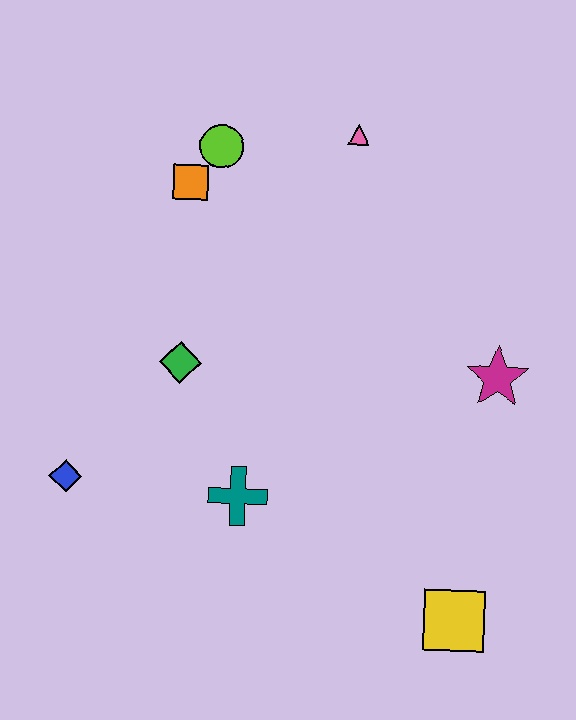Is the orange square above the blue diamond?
Yes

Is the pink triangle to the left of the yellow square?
Yes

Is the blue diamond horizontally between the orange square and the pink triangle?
No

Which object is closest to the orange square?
The lime circle is closest to the orange square.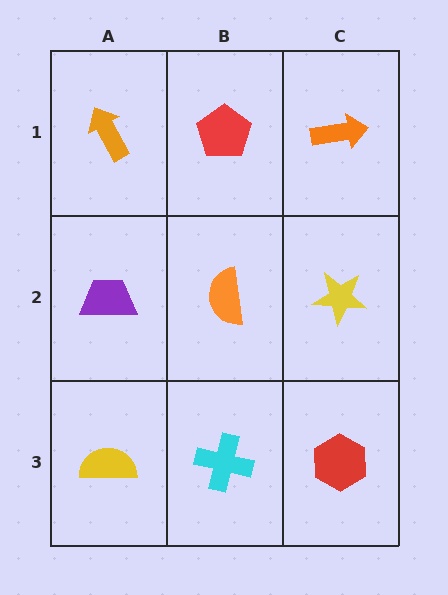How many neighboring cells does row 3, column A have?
2.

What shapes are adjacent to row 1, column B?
An orange semicircle (row 2, column B), an orange arrow (row 1, column A), an orange arrow (row 1, column C).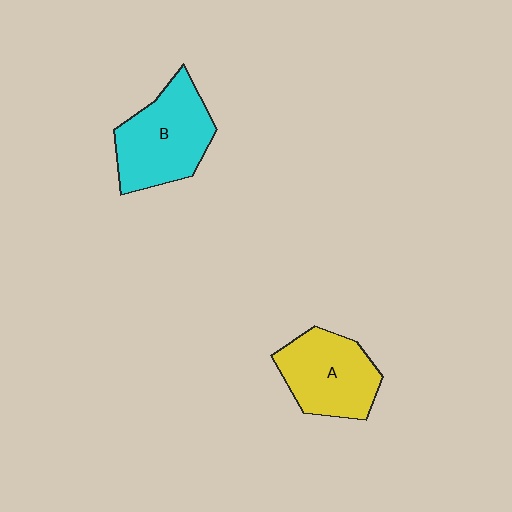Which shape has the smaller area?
Shape A (yellow).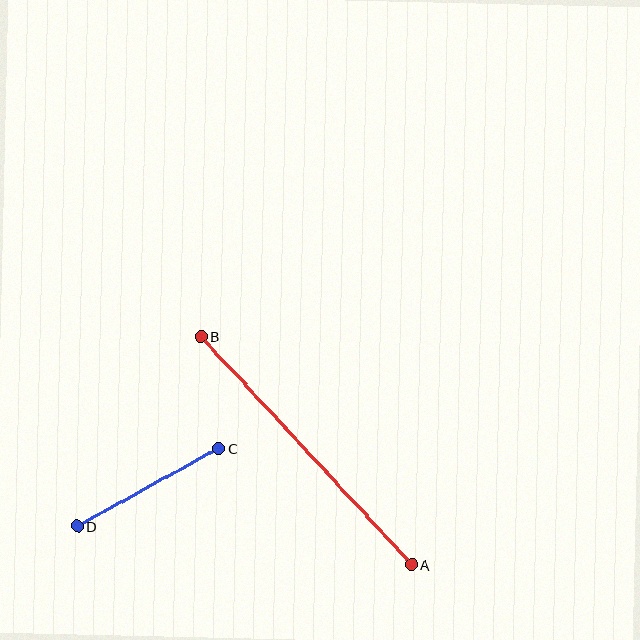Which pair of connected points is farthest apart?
Points A and B are farthest apart.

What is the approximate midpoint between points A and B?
The midpoint is at approximately (306, 451) pixels.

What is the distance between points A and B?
The distance is approximately 311 pixels.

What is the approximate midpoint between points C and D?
The midpoint is at approximately (148, 487) pixels.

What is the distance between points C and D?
The distance is approximately 162 pixels.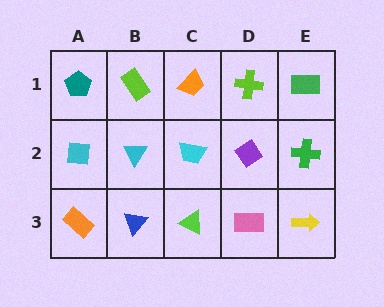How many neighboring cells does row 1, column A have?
2.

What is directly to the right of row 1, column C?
A lime cross.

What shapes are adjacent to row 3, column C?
A cyan trapezoid (row 2, column C), a blue triangle (row 3, column B), a pink rectangle (row 3, column D).